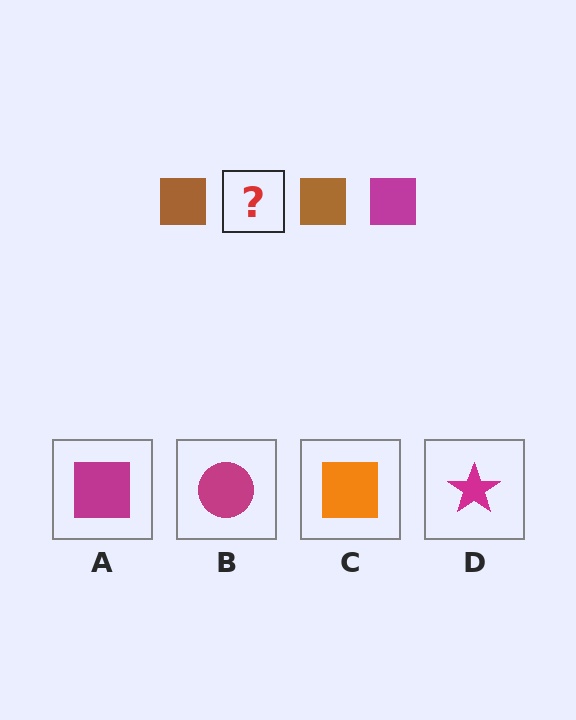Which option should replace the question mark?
Option A.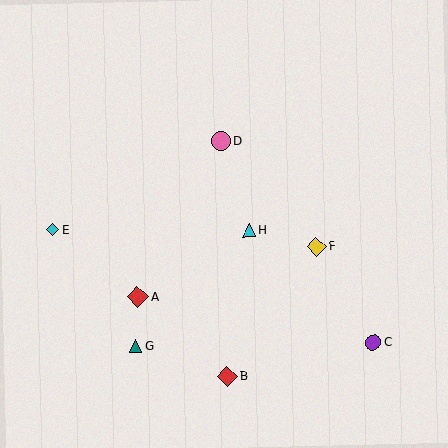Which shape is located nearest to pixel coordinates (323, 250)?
The yellow diamond (labeled F) at (316, 247) is nearest to that location.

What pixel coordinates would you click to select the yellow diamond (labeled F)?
Click at (316, 247) to select the yellow diamond F.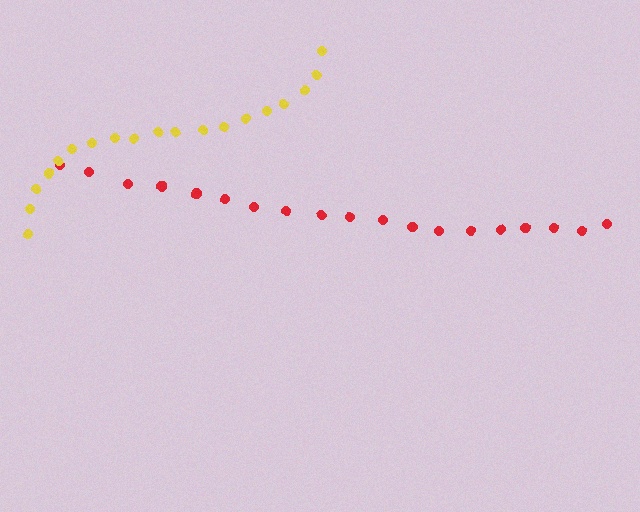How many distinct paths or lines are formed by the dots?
There are 2 distinct paths.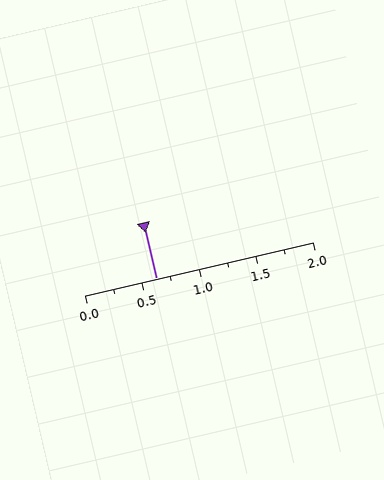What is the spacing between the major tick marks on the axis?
The major ticks are spaced 0.5 apart.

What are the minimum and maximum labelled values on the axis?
The axis runs from 0.0 to 2.0.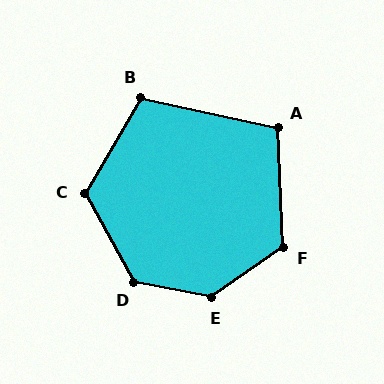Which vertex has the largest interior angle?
E, at approximately 134 degrees.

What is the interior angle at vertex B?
Approximately 108 degrees (obtuse).